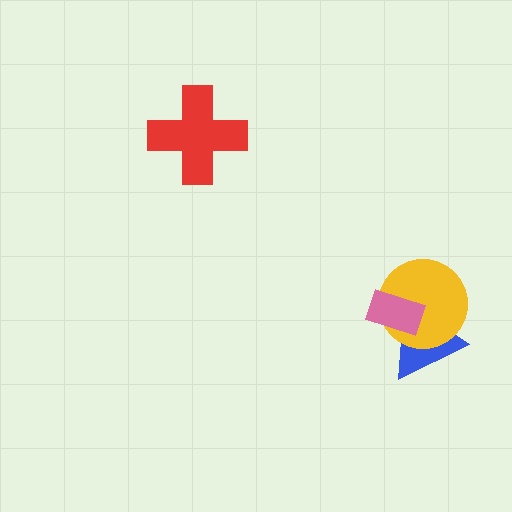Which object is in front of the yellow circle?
The pink rectangle is in front of the yellow circle.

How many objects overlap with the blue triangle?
2 objects overlap with the blue triangle.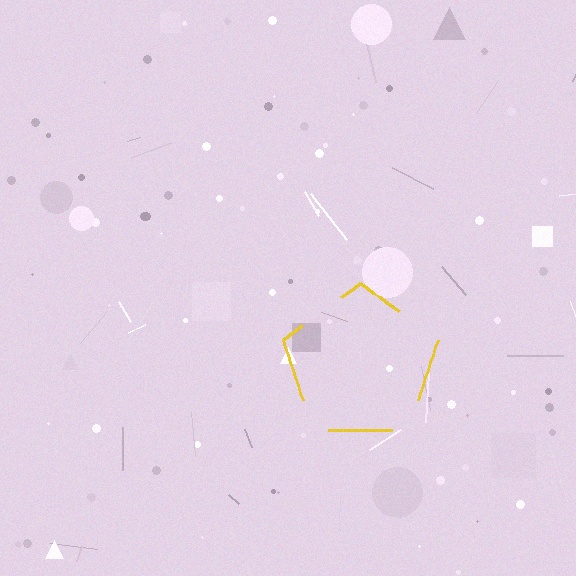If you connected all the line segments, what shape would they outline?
They would outline a pentagon.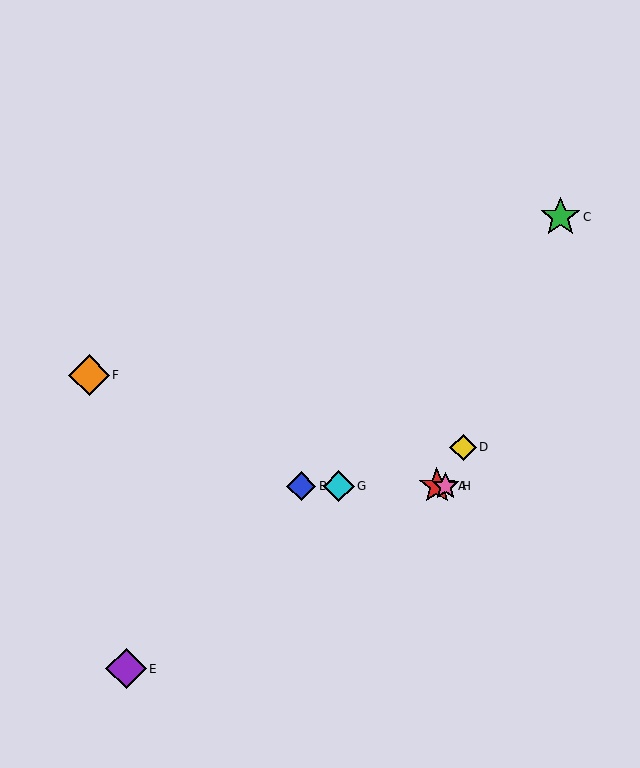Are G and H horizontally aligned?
Yes, both are at y≈486.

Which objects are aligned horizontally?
Objects A, B, G, H are aligned horizontally.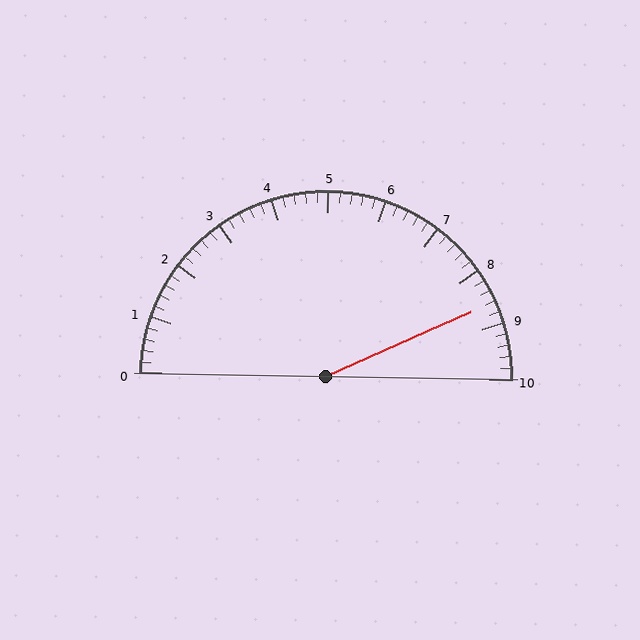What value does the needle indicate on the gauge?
The needle indicates approximately 8.6.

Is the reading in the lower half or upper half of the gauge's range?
The reading is in the upper half of the range (0 to 10).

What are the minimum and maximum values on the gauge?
The gauge ranges from 0 to 10.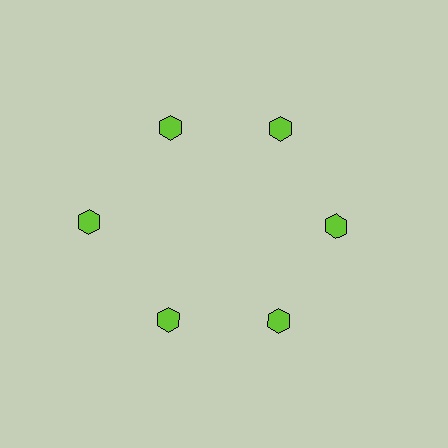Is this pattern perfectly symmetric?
No. The 6 lime hexagons are arranged in a ring, but one element near the 9 o'clock position is pushed outward from the center, breaking the 6-fold rotational symmetry.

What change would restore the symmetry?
The symmetry would be restored by moving it inward, back onto the ring so that all 6 hexagons sit at equal angles and equal distance from the center.